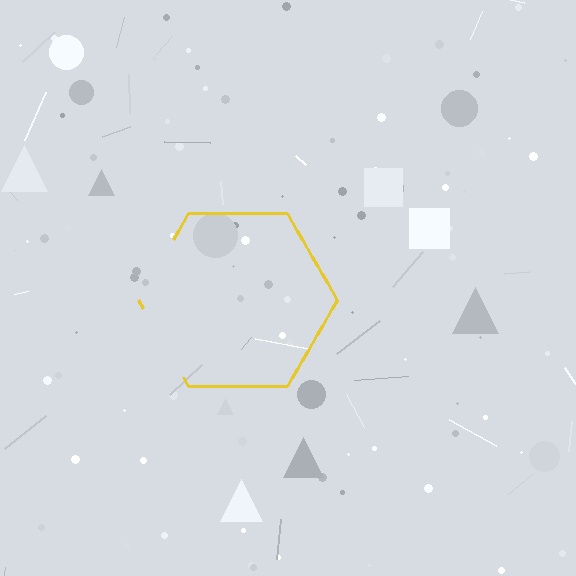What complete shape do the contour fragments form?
The contour fragments form a hexagon.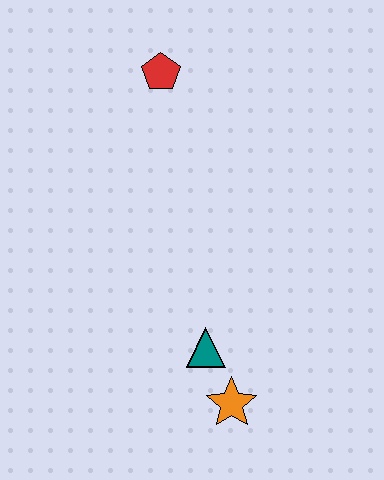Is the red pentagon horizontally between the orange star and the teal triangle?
No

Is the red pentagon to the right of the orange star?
No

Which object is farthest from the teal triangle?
The red pentagon is farthest from the teal triangle.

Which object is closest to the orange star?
The teal triangle is closest to the orange star.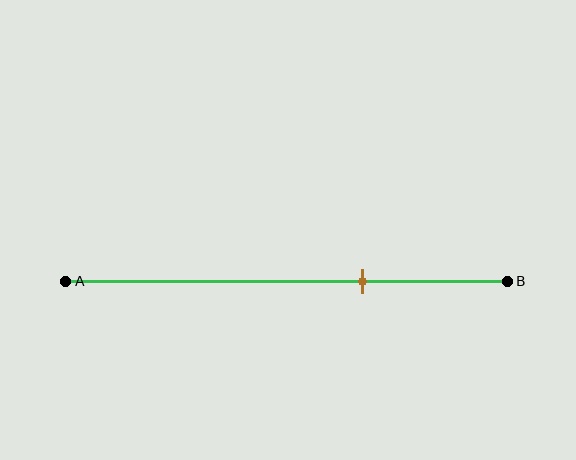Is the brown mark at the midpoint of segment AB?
No, the mark is at about 65% from A, not at the 50% midpoint.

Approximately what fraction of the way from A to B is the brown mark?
The brown mark is approximately 65% of the way from A to B.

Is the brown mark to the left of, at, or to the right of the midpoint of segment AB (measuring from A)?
The brown mark is to the right of the midpoint of segment AB.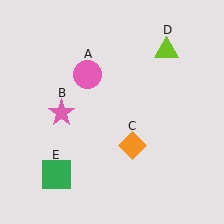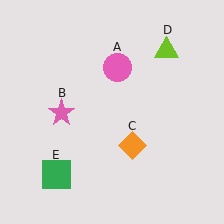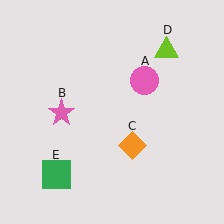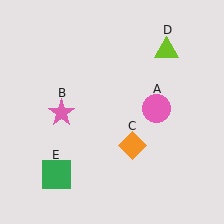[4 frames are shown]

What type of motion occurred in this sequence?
The pink circle (object A) rotated clockwise around the center of the scene.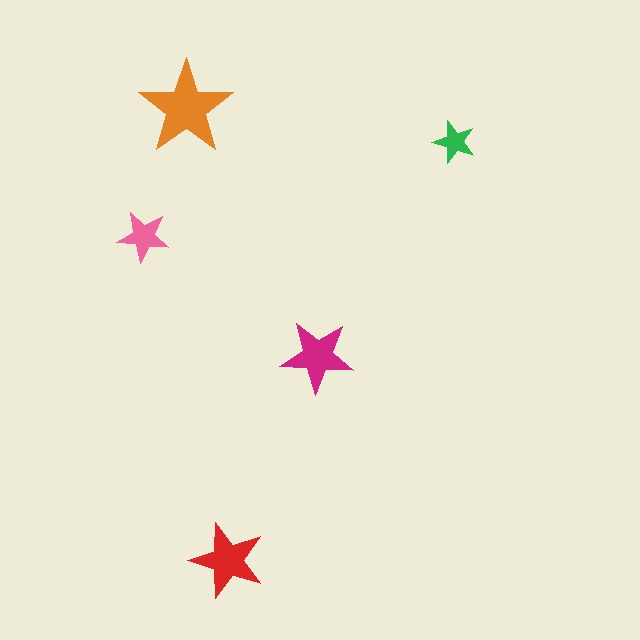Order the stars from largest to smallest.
the orange one, the red one, the magenta one, the pink one, the green one.